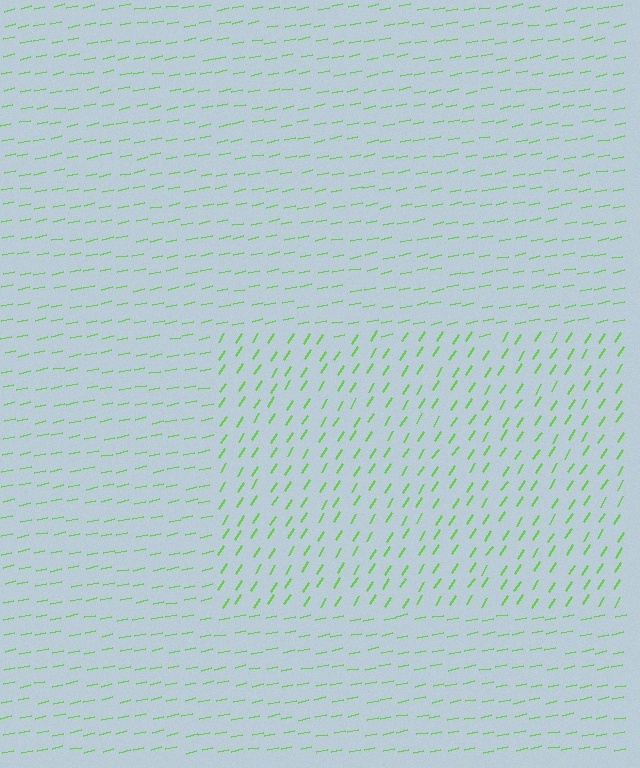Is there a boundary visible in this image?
Yes, there is a texture boundary formed by a change in line orientation.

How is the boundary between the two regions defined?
The boundary is defined purely by a change in line orientation (approximately 45 degrees difference). All lines are the same color and thickness.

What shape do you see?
I see a rectangle.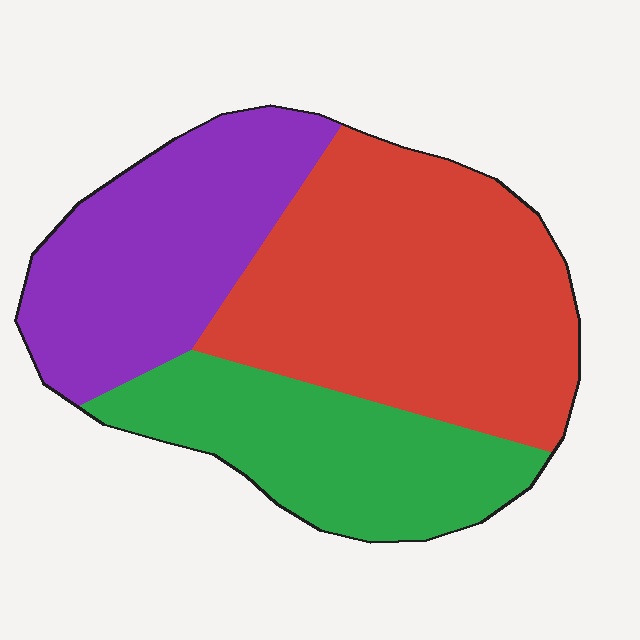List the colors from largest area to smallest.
From largest to smallest: red, purple, green.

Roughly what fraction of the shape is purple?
Purple covers around 30% of the shape.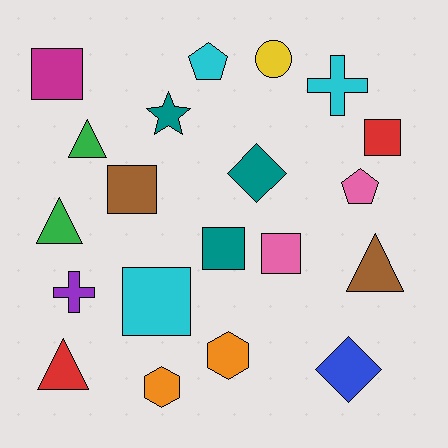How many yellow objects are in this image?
There is 1 yellow object.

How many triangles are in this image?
There are 4 triangles.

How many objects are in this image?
There are 20 objects.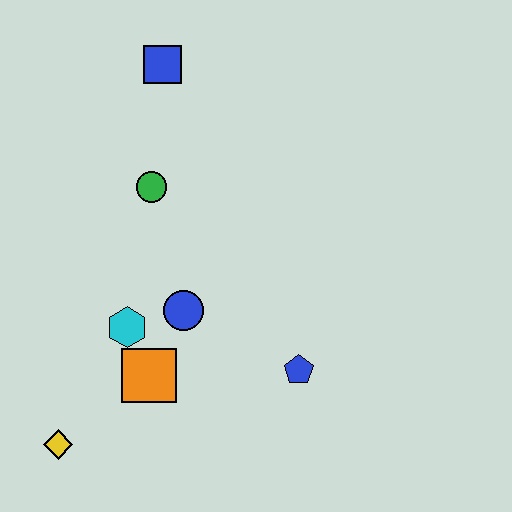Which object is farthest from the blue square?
The yellow diamond is farthest from the blue square.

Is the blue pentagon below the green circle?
Yes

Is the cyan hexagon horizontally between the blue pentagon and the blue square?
No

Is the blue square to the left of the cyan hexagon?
No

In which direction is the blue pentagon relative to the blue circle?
The blue pentagon is to the right of the blue circle.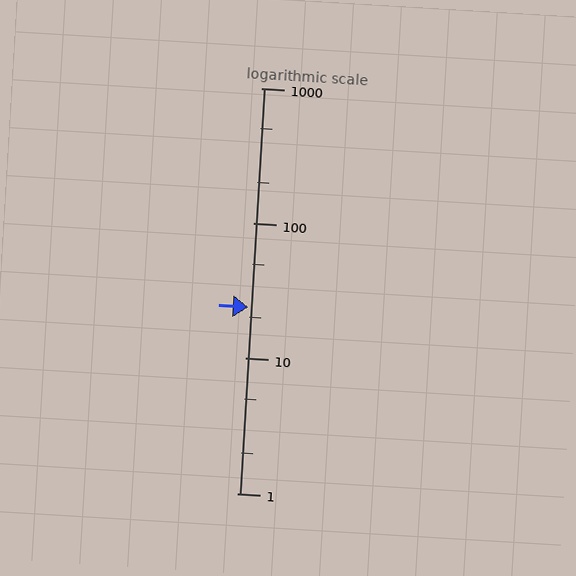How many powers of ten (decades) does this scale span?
The scale spans 3 decades, from 1 to 1000.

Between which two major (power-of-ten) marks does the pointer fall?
The pointer is between 10 and 100.